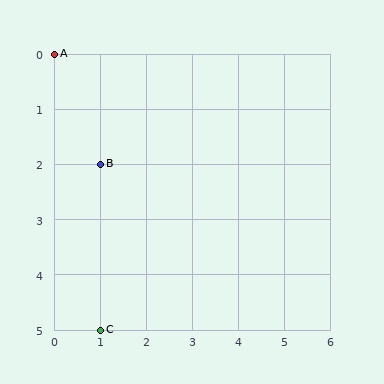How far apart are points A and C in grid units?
Points A and C are 1 column and 5 rows apart (about 5.1 grid units diagonally).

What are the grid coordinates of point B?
Point B is at grid coordinates (1, 2).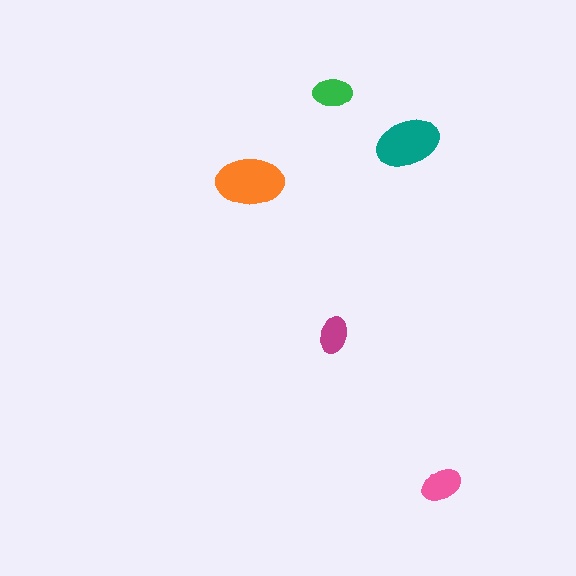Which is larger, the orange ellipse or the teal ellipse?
The orange one.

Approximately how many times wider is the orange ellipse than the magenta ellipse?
About 2 times wider.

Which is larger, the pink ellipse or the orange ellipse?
The orange one.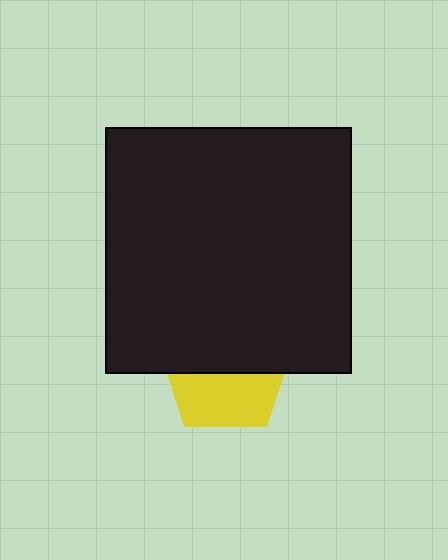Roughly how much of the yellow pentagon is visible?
About half of it is visible (roughly 46%).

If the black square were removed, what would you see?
You would see the complete yellow pentagon.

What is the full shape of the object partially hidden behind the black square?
The partially hidden object is a yellow pentagon.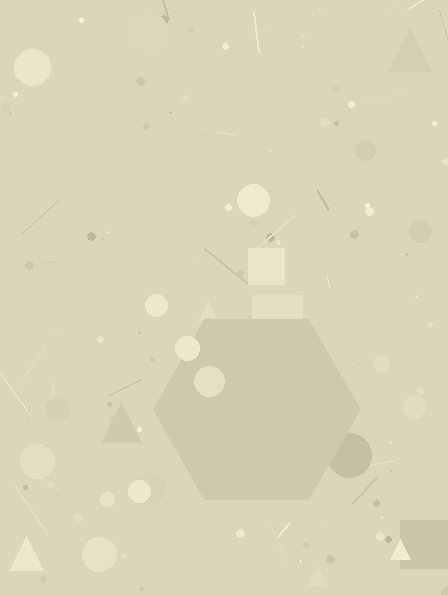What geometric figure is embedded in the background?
A hexagon is embedded in the background.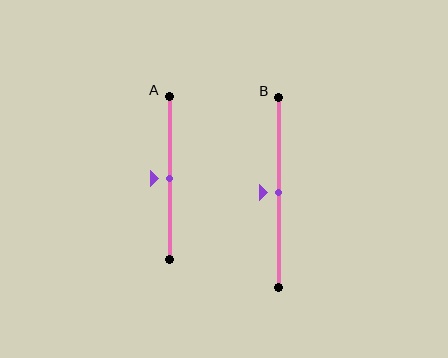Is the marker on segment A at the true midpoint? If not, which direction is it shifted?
Yes, the marker on segment A is at the true midpoint.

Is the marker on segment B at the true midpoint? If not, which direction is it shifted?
Yes, the marker on segment B is at the true midpoint.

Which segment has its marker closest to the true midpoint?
Segment A has its marker closest to the true midpoint.